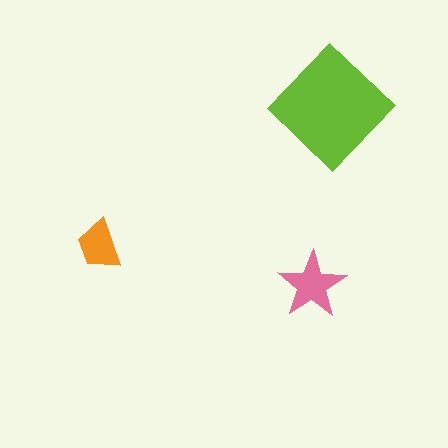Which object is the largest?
The lime diamond.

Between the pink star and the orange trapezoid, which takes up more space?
The pink star.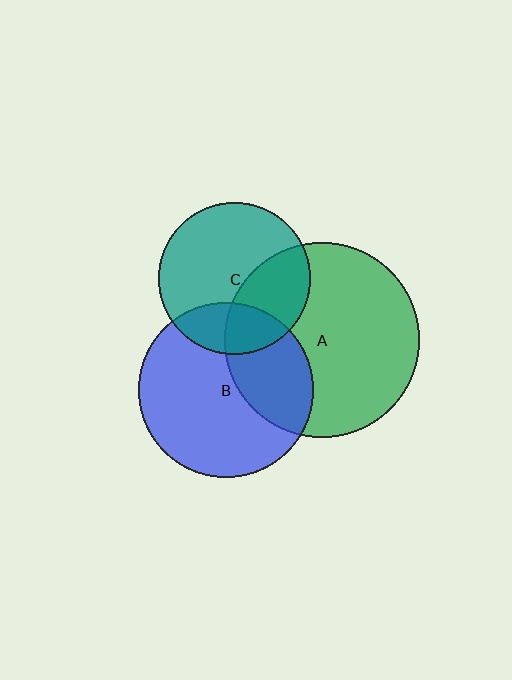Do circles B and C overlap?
Yes.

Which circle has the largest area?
Circle A (green).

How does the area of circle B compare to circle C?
Approximately 1.3 times.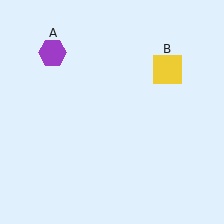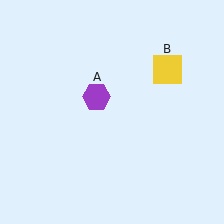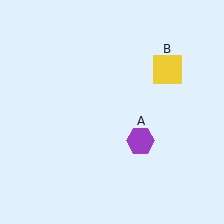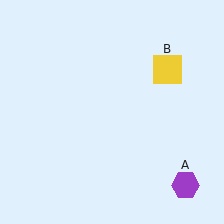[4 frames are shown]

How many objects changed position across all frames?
1 object changed position: purple hexagon (object A).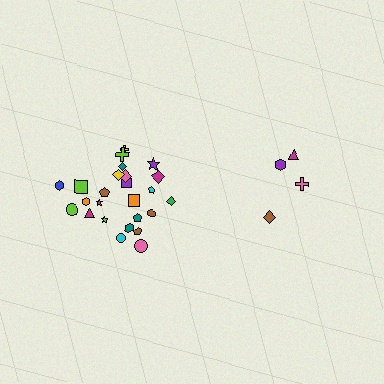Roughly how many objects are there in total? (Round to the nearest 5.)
Roughly 30 objects in total.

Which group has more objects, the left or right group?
The left group.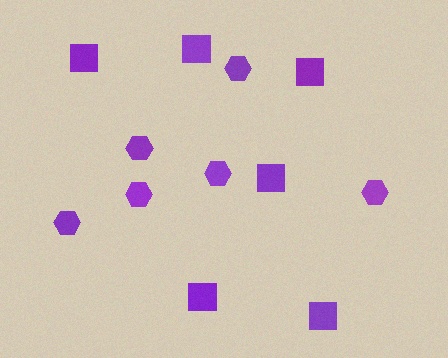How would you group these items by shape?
There are 2 groups: one group of hexagons (6) and one group of squares (6).